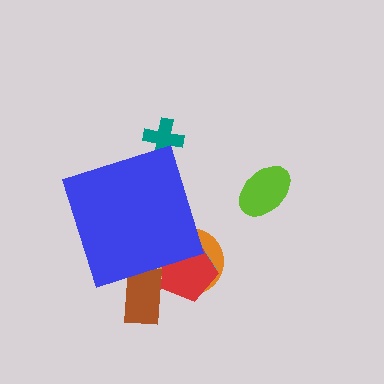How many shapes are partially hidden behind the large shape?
5 shapes are partially hidden.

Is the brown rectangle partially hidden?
Yes, the brown rectangle is partially hidden behind the blue diamond.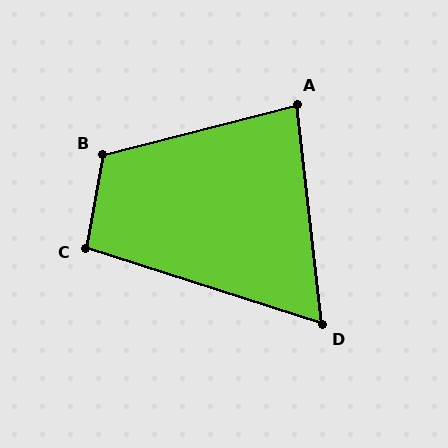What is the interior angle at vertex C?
Approximately 98 degrees (obtuse).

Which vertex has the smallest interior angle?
D, at approximately 66 degrees.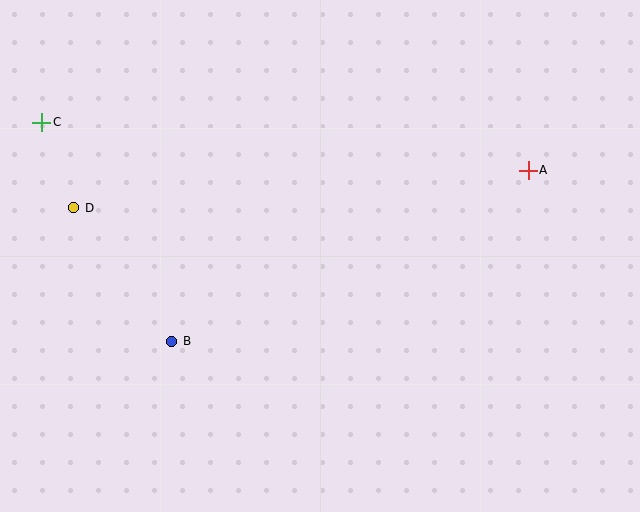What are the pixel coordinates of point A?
Point A is at (528, 170).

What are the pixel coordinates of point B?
Point B is at (172, 341).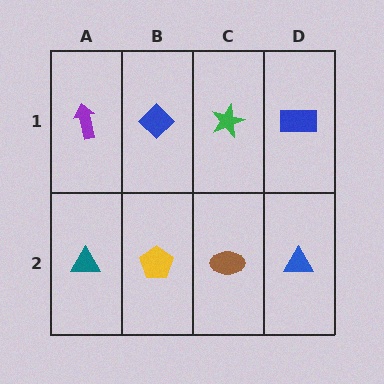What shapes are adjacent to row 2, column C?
A green star (row 1, column C), a yellow pentagon (row 2, column B), a blue triangle (row 2, column D).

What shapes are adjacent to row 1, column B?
A yellow pentagon (row 2, column B), a purple arrow (row 1, column A), a green star (row 1, column C).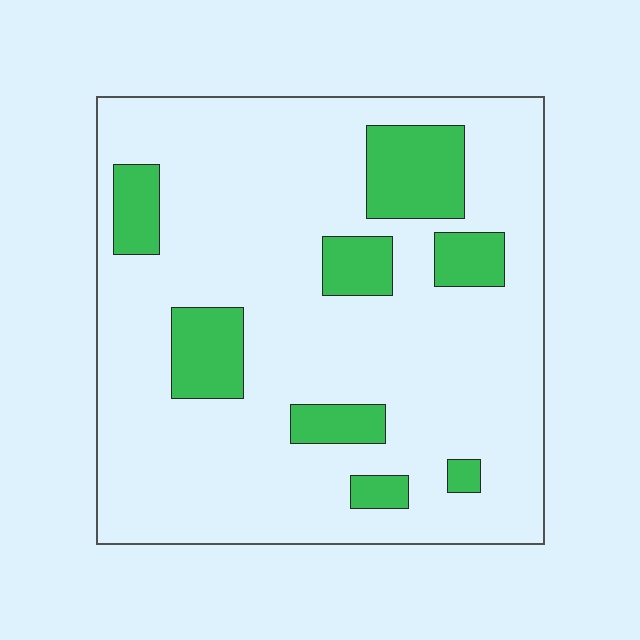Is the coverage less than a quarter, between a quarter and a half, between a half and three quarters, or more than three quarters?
Less than a quarter.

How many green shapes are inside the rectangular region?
8.